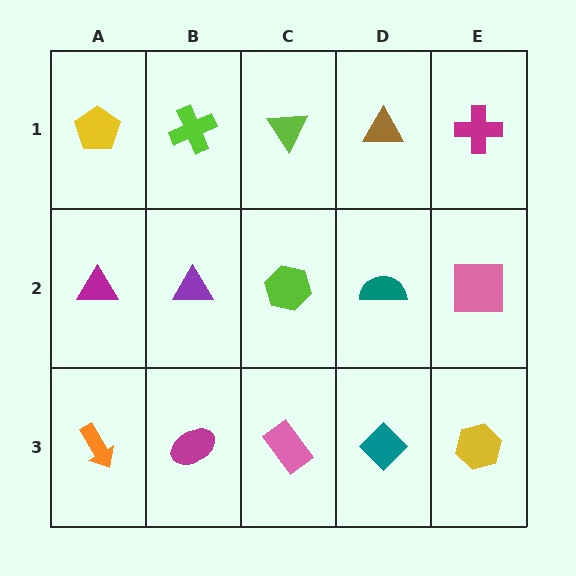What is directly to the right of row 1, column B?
A lime triangle.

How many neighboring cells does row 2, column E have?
3.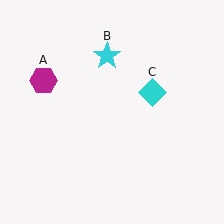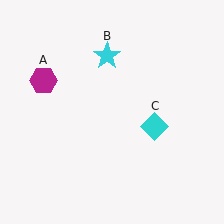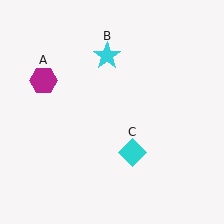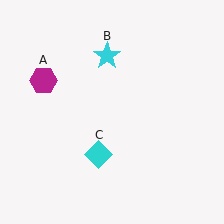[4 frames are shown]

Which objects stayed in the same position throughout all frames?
Magenta hexagon (object A) and cyan star (object B) remained stationary.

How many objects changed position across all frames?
1 object changed position: cyan diamond (object C).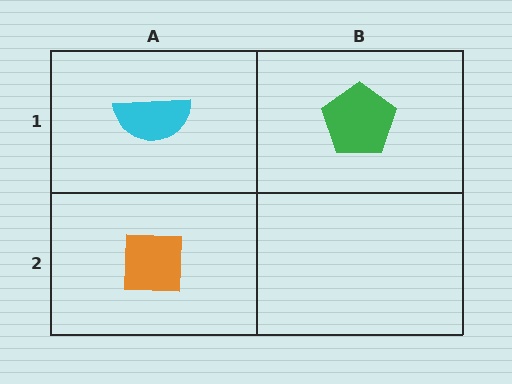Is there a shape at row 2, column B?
No, that cell is empty.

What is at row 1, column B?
A green pentagon.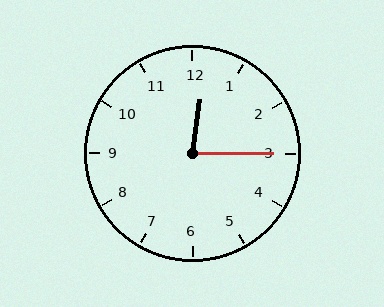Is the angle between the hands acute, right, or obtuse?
It is acute.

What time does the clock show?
12:15.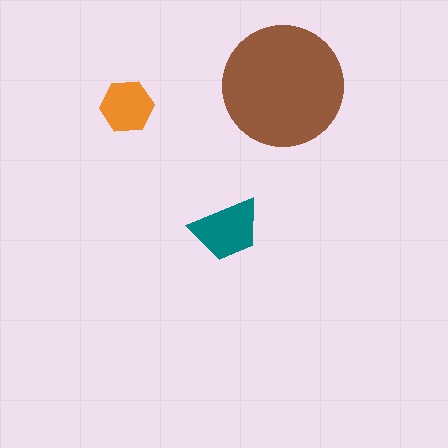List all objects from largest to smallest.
The brown circle, the teal trapezoid, the orange hexagon.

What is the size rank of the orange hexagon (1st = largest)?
3rd.